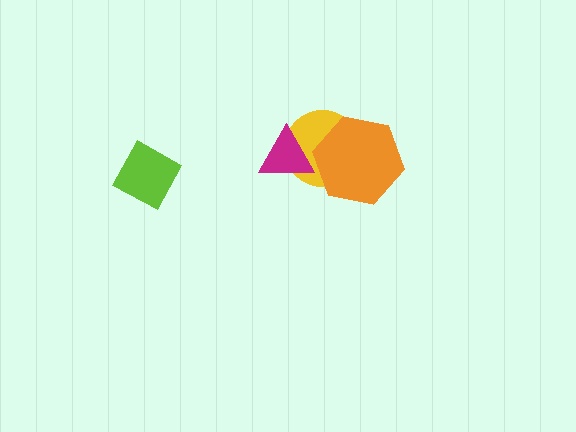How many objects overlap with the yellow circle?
2 objects overlap with the yellow circle.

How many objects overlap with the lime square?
0 objects overlap with the lime square.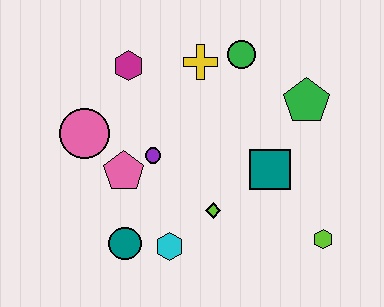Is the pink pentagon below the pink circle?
Yes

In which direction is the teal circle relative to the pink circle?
The teal circle is below the pink circle.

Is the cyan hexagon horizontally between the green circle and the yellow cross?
No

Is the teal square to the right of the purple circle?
Yes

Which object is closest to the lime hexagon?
The teal square is closest to the lime hexagon.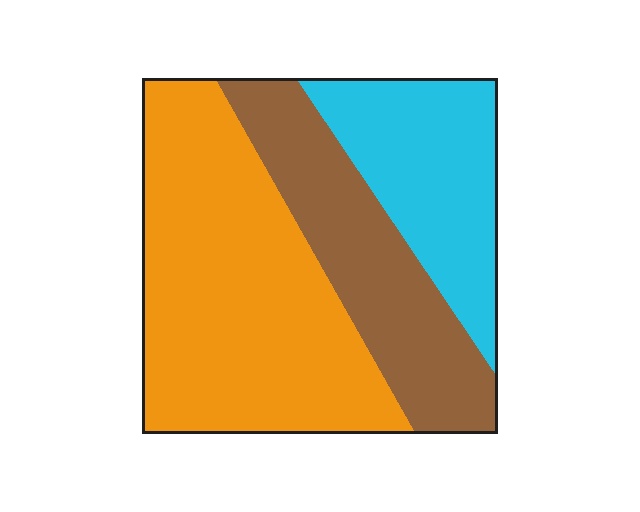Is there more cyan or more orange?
Orange.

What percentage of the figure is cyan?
Cyan takes up about one quarter (1/4) of the figure.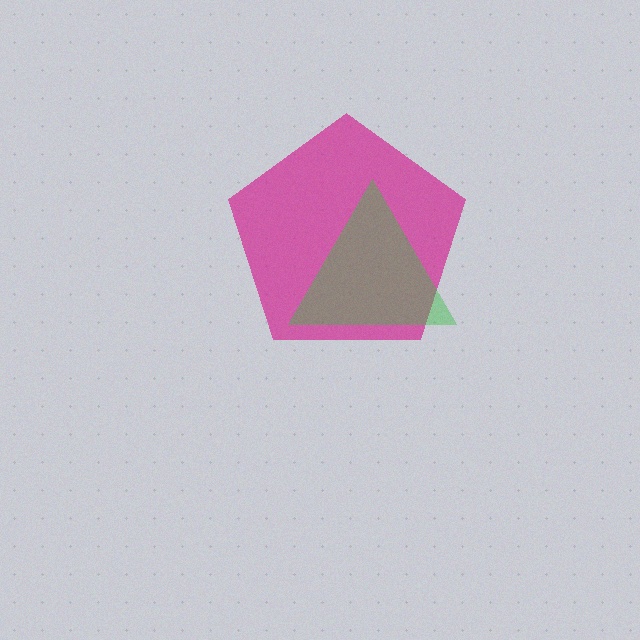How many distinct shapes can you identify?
There are 2 distinct shapes: a magenta pentagon, a green triangle.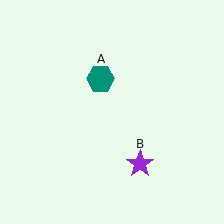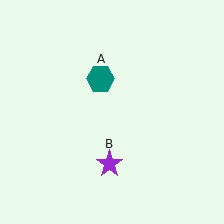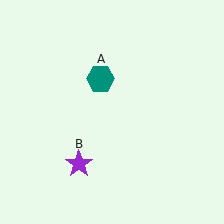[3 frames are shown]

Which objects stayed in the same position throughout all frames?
Teal hexagon (object A) remained stationary.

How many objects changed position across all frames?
1 object changed position: purple star (object B).